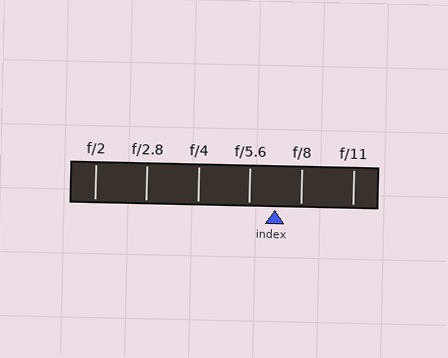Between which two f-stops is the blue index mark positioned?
The index mark is between f/5.6 and f/8.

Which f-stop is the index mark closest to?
The index mark is closest to f/5.6.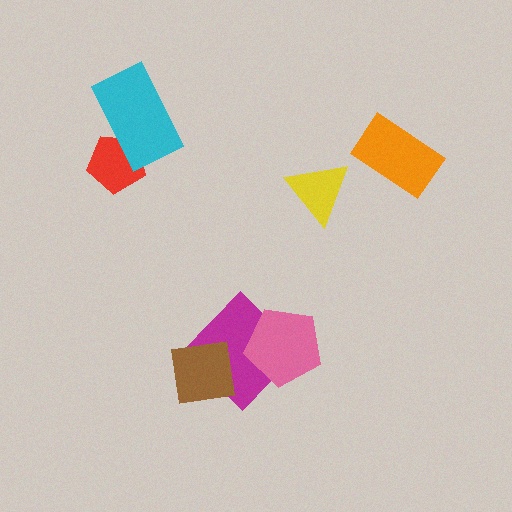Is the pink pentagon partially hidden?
No, no other shape covers it.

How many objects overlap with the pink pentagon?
1 object overlaps with the pink pentagon.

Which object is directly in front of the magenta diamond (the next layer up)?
The pink pentagon is directly in front of the magenta diamond.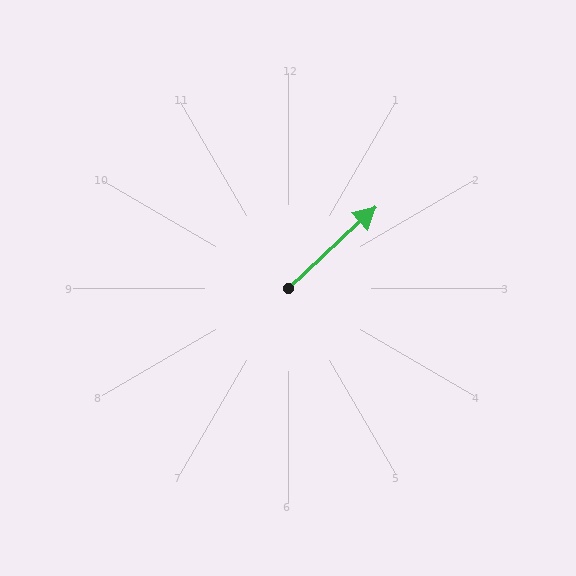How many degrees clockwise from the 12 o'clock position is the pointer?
Approximately 47 degrees.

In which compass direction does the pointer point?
Northeast.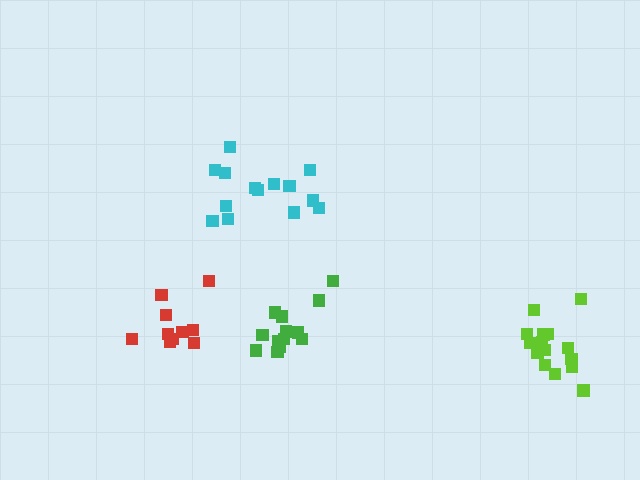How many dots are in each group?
Group 1: 15 dots, Group 2: 10 dots, Group 3: 14 dots, Group 4: 14 dots (53 total).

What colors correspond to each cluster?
The clusters are colored: lime, red, cyan, green.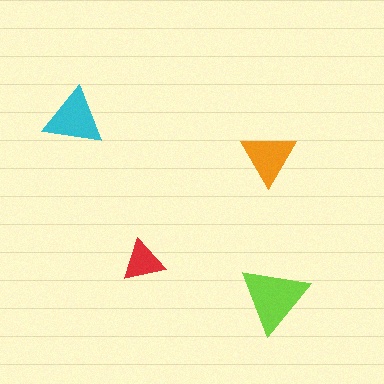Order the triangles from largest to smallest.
the lime one, the cyan one, the orange one, the red one.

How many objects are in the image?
There are 4 objects in the image.